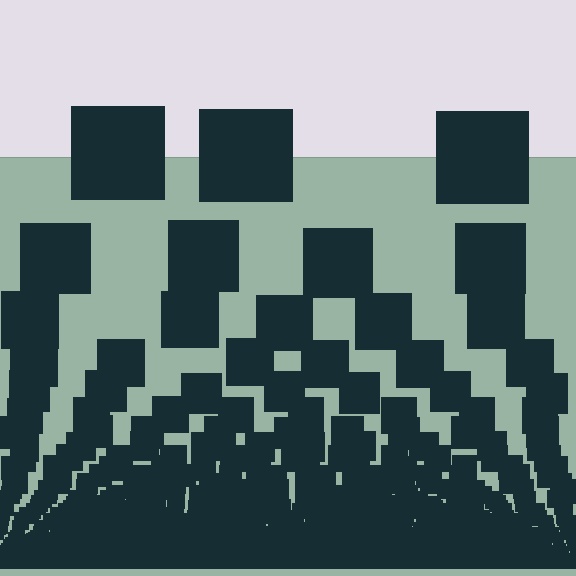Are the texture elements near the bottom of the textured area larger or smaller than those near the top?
Smaller. The gradient is inverted — elements near the bottom are smaller and denser.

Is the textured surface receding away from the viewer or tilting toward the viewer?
The surface appears to tilt toward the viewer. Texture elements get larger and sparser toward the top.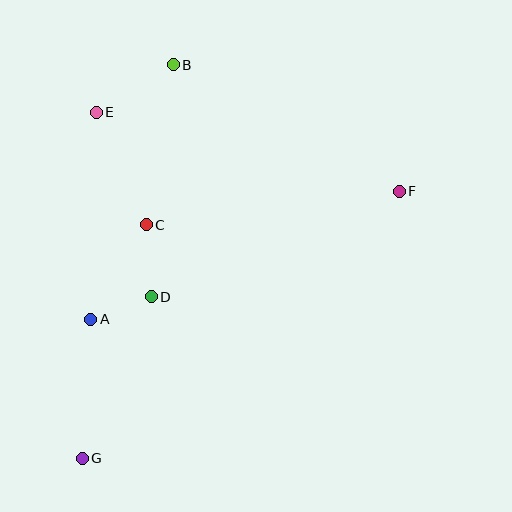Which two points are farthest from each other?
Points F and G are farthest from each other.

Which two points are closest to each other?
Points A and D are closest to each other.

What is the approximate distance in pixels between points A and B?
The distance between A and B is approximately 268 pixels.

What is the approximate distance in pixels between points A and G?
The distance between A and G is approximately 139 pixels.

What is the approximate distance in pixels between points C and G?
The distance between C and G is approximately 242 pixels.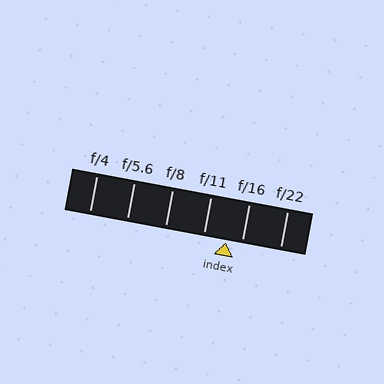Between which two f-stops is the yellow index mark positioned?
The index mark is between f/11 and f/16.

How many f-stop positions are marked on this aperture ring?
There are 6 f-stop positions marked.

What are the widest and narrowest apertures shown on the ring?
The widest aperture shown is f/4 and the narrowest is f/22.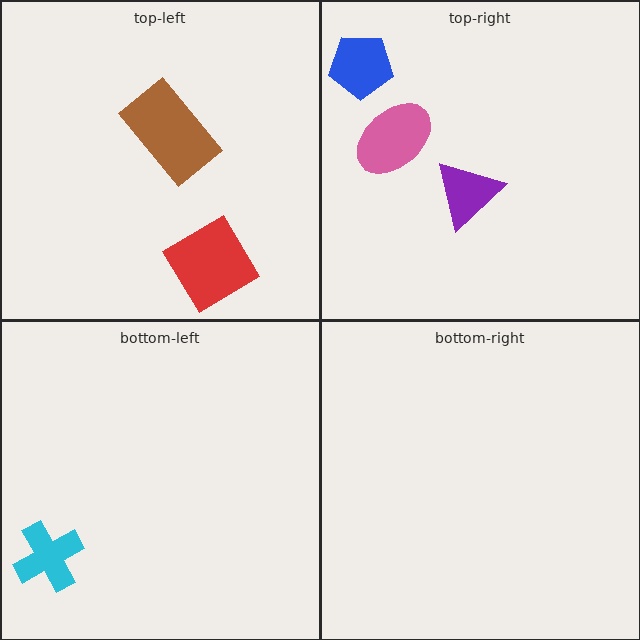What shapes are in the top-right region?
The blue pentagon, the purple triangle, the pink ellipse.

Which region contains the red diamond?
The top-left region.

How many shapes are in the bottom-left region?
1.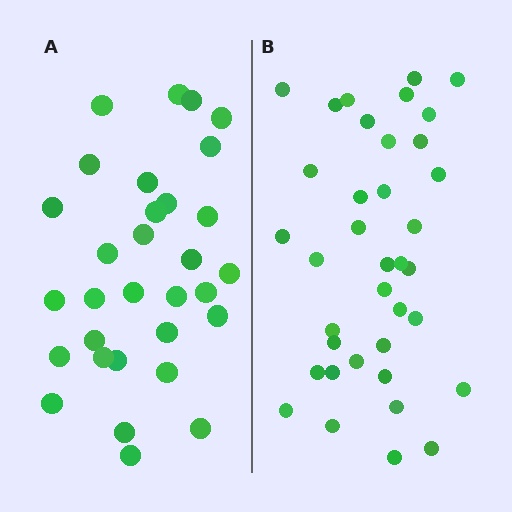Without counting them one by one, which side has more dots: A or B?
Region B (the right region) has more dots.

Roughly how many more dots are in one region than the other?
Region B has about 6 more dots than region A.